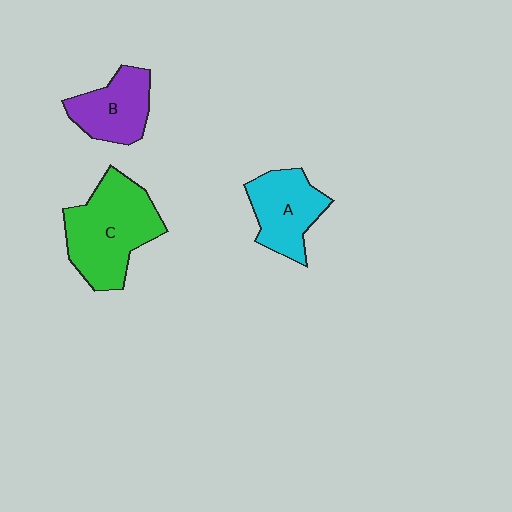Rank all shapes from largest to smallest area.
From largest to smallest: C (green), A (cyan), B (purple).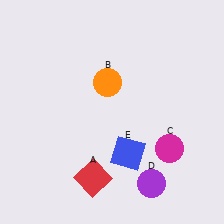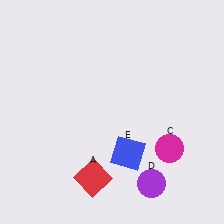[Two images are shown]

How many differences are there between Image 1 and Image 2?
There is 1 difference between the two images.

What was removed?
The orange circle (B) was removed in Image 2.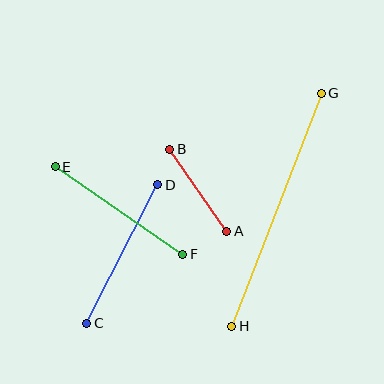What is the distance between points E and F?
The distance is approximately 154 pixels.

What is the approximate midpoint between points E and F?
The midpoint is at approximately (119, 211) pixels.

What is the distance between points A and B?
The distance is approximately 100 pixels.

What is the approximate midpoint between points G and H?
The midpoint is at approximately (276, 210) pixels.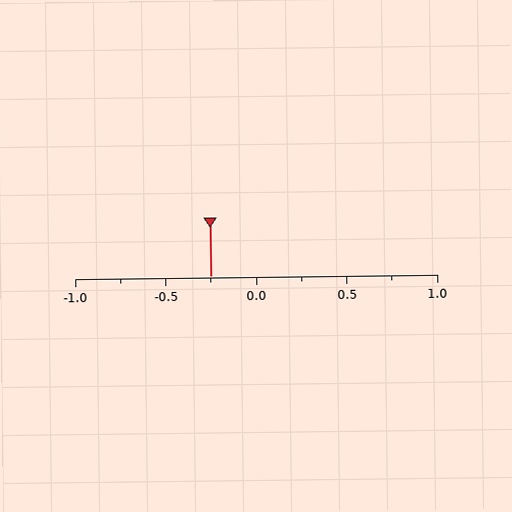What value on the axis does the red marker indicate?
The marker indicates approximately -0.25.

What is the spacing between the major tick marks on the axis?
The major ticks are spaced 0.5 apart.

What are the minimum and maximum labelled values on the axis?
The axis runs from -1.0 to 1.0.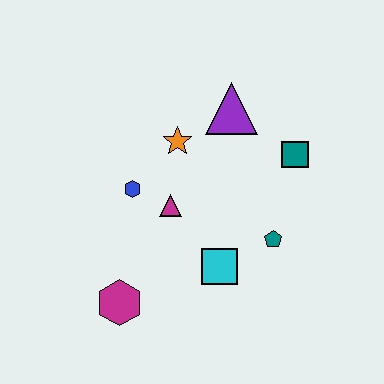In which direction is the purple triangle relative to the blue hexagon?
The purple triangle is to the right of the blue hexagon.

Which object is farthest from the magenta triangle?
The teal square is farthest from the magenta triangle.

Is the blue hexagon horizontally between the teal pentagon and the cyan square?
No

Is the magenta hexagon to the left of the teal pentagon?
Yes